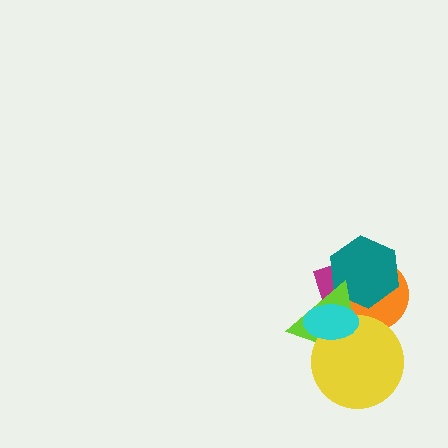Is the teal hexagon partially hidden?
Yes, it is partially covered by another shape.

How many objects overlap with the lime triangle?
5 objects overlap with the lime triangle.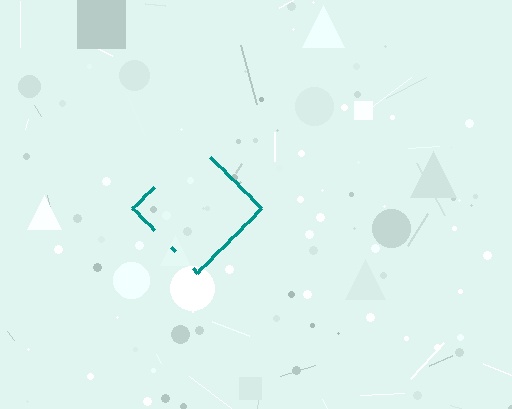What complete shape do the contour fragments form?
The contour fragments form a diamond.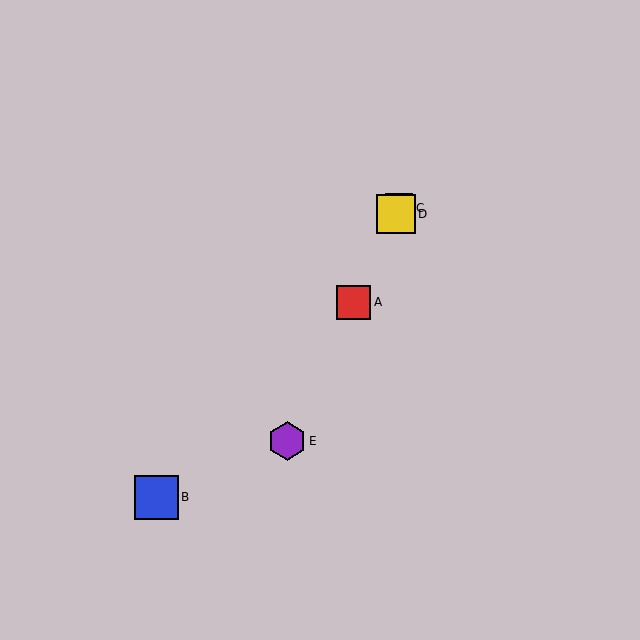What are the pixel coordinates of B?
Object B is at (156, 497).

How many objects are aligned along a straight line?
4 objects (A, C, D, E) are aligned along a straight line.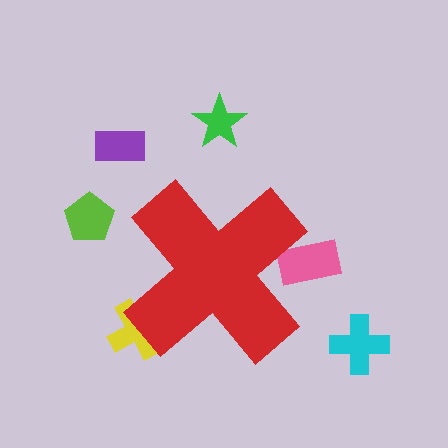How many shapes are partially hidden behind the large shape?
2 shapes are partially hidden.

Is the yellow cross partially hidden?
Yes, the yellow cross is partially hidden behind the red cross.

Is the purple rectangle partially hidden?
No, the purple rectangle is fully visible.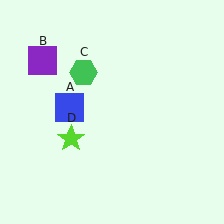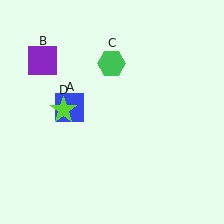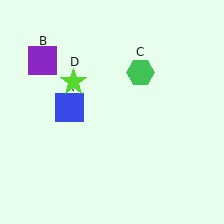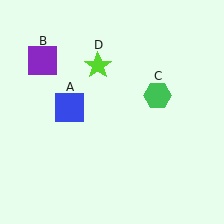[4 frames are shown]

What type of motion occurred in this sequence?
The green hexagon (object C), lime star (object D) rotated clockwise around the center of the scene.